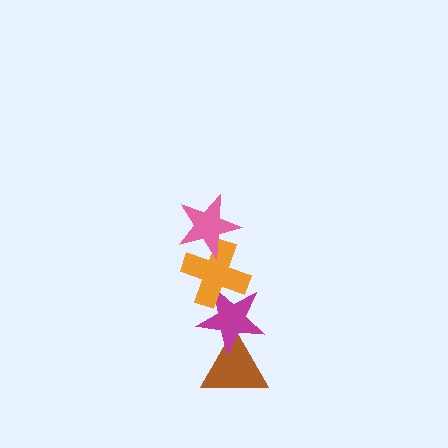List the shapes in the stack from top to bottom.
From top to bottom: the pink star, the orange cross, the magenta star, the brown triangle.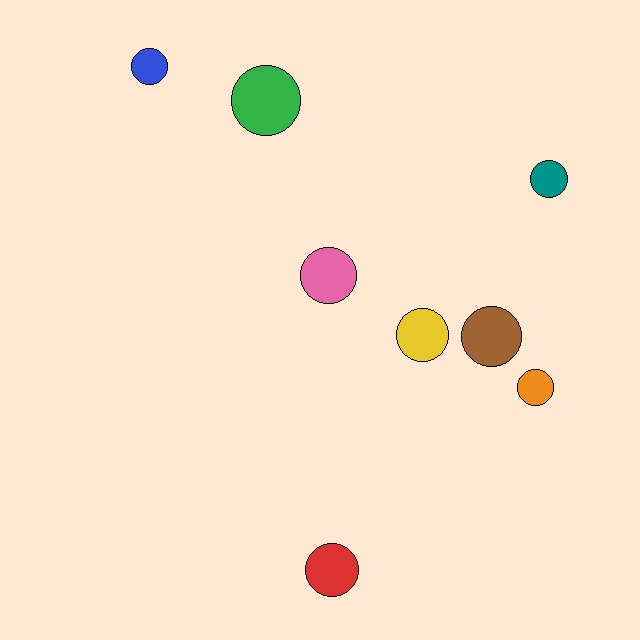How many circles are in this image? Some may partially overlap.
There are 8 circles.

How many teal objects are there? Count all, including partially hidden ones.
There is 1 teal object.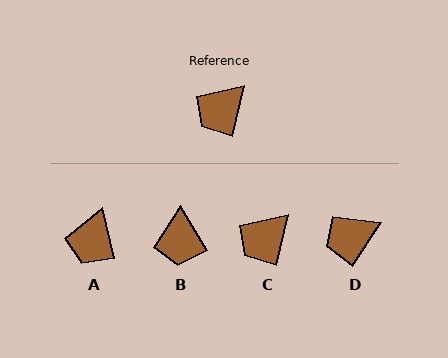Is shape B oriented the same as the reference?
No, it is off by about 44 degrees.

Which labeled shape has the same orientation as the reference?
C.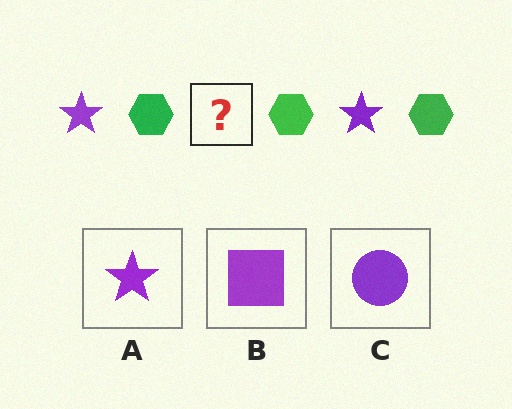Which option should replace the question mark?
Option A.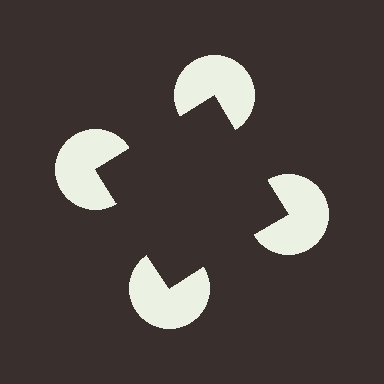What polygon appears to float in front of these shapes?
An illusory square — its edges are inferred from the aligned wedge cuts in the pac-man discs, not physically drawn.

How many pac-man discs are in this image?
There are 4 — one at each vertex of the illusory square.